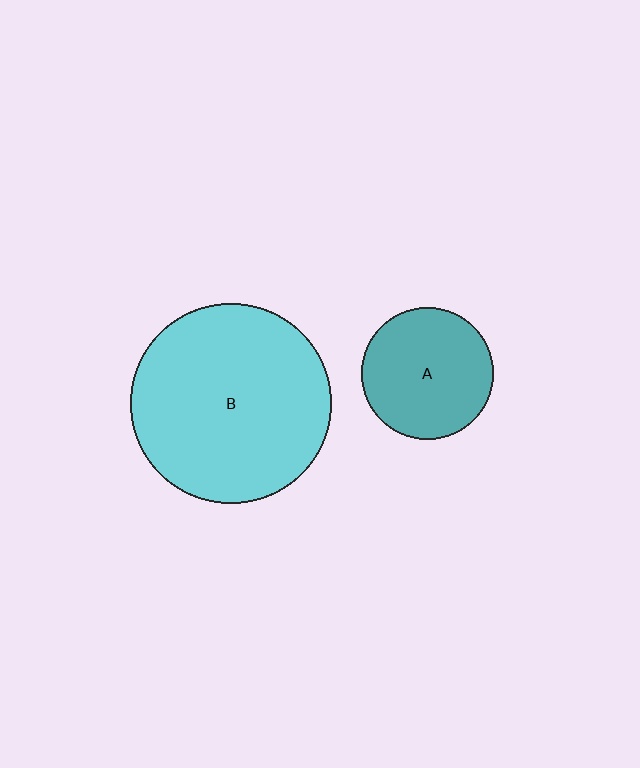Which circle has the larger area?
Circle B (cyan).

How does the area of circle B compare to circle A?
Approximately 2.3 times.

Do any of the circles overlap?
No, none of the circles overlap.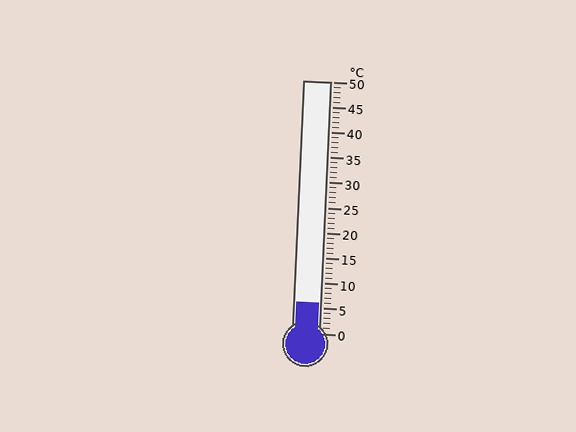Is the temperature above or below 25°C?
The temperature is below 25°C.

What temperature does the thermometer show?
The thermometer shows approximately 6°C.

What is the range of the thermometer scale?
The thermometer scale ranges from 0°C to 50°C.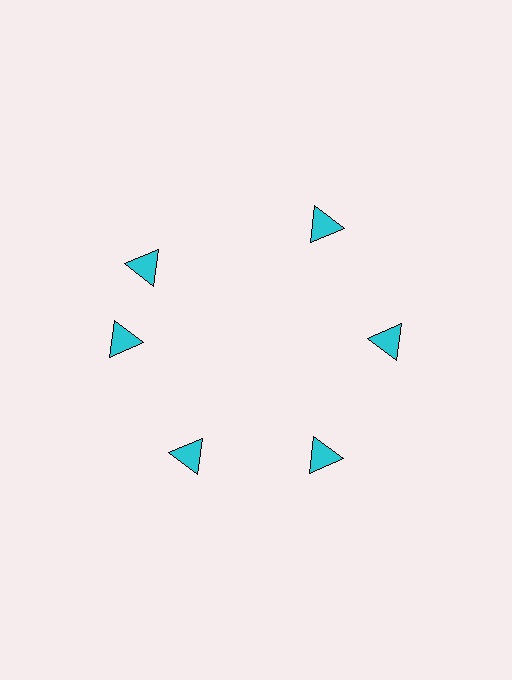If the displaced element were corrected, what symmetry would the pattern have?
It would have 6-fold rotational symmetry — the pattern would map onto itself every 60 degrees.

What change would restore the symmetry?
The symmetry would be restored by rotating it back into even spacing with its neighbors so that all 6 triangles sit at equal angles and equal distance from the center.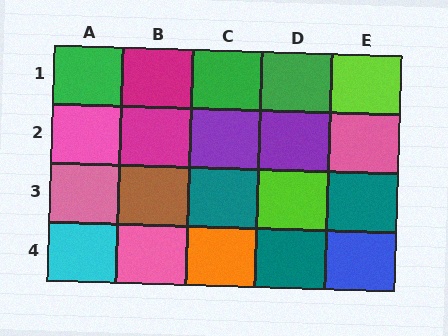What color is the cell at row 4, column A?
Cyan.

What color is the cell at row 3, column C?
Teal.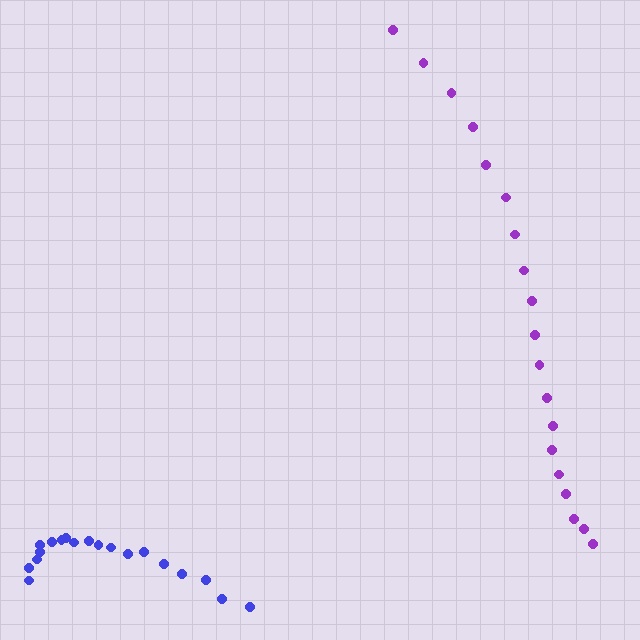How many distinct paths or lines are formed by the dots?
There are 2 distinct paths.